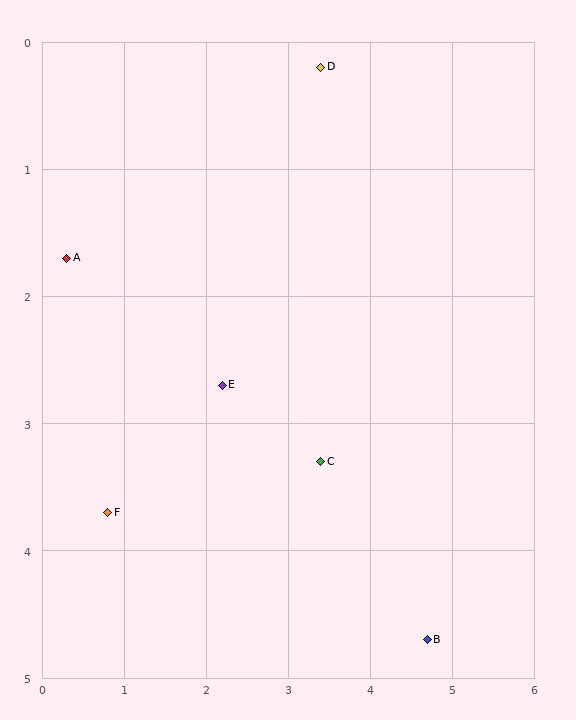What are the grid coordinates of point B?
Point B is at approximately (4.7, 4.7).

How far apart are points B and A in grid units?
Points B and A are about 5.3 grid units apart.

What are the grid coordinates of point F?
Point F is at approximately (0.8, 3.7).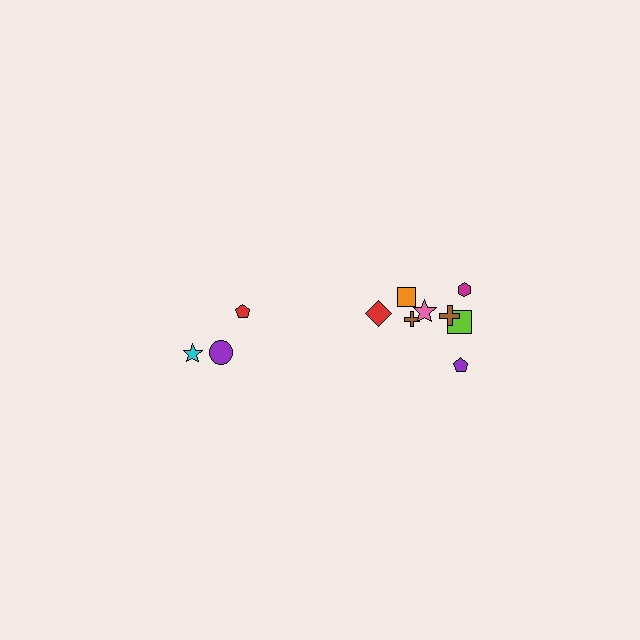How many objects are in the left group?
There are 3 objects.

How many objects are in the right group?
There are 8 objects.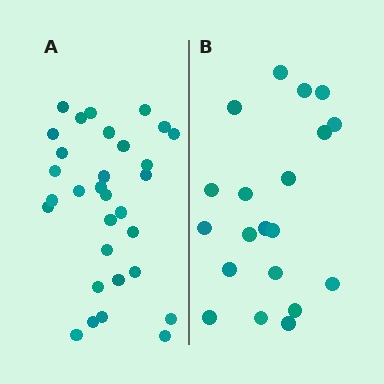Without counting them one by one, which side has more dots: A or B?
Region A (the left region) has more dots.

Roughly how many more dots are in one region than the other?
Region A has roughly 12 or so more dots than region B.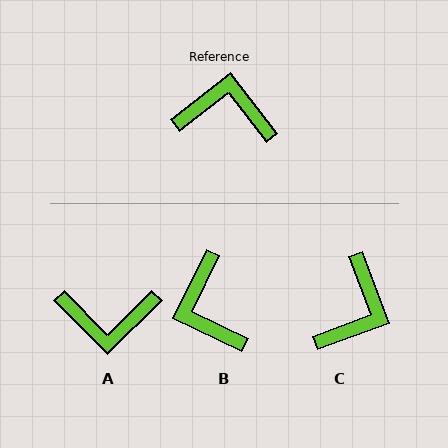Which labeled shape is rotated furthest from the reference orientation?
A, about 173 degrees away.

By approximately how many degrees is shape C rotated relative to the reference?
Approximately 108 degrees clockwise.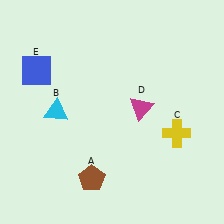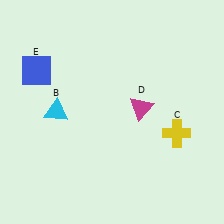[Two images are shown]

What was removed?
The brown pentagon (A) was removed in Image 2.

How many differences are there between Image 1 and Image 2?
There is 1 difference between the two images.